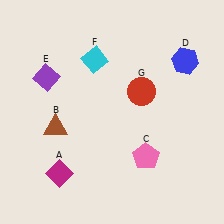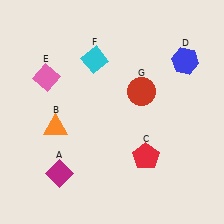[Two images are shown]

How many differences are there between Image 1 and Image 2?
There are 3 differences between the two images.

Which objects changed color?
B changed from brown to orange. C changed from pink to red. E changed from purple to pink.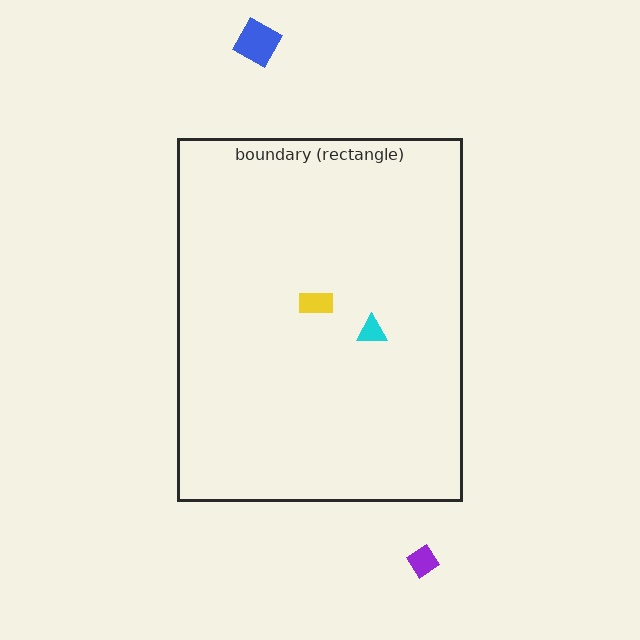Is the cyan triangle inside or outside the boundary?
Inside.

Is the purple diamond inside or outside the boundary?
Outside.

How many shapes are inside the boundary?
2 inside, 2 outside.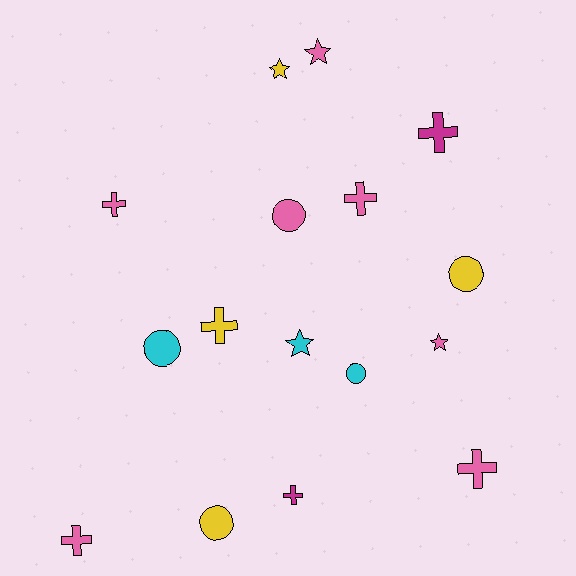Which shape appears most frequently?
Cross, with 7 objects.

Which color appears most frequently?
Pink, with 7 objects.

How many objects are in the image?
There are 16 objects.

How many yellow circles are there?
There are 2 yellow circles.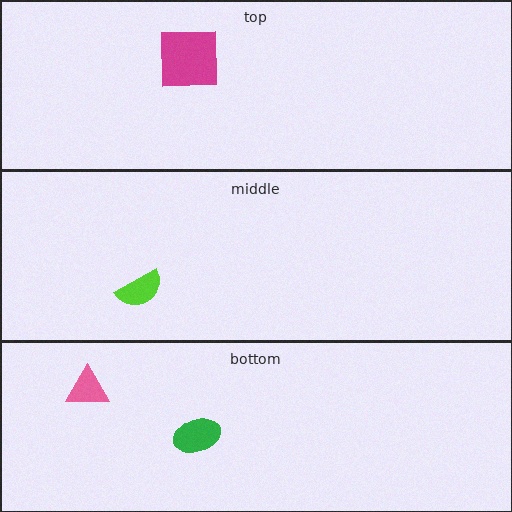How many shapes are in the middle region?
1.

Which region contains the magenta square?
The top region.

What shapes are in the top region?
The magenta square.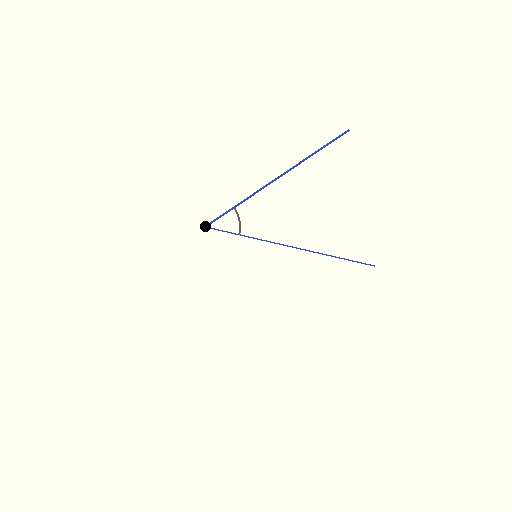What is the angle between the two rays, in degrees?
Approximately 47 degrees.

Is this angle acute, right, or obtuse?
It is acute.